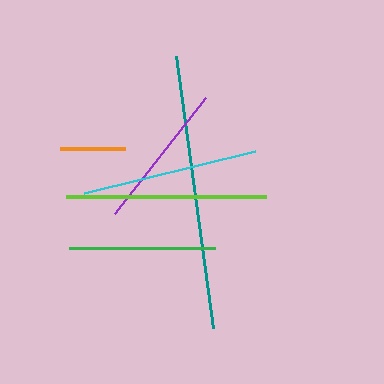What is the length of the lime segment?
The lime segment is approximately 199 pixels long.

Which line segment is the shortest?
The orange line is the shortest at approximately 65 pixels.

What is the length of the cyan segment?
The cyan segment is approximately 176 pixels long.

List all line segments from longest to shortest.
From longest to shortest: teal, lime, cyan, purple, green, orange.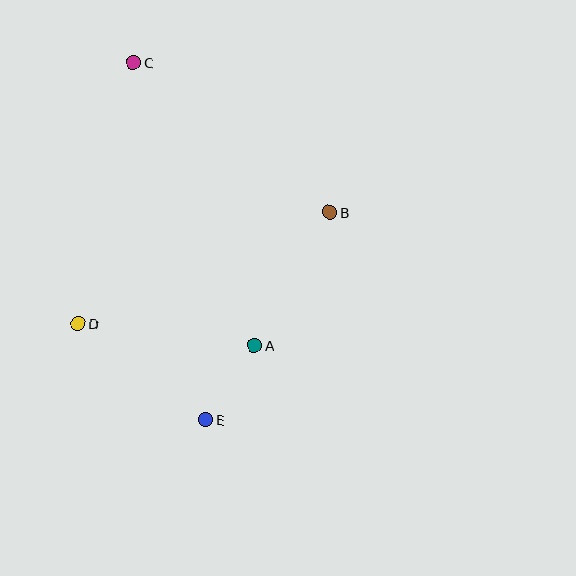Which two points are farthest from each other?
Points C and E are farthest from each other.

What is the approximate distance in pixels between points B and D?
The distance between B and D is approximately 275 pixels.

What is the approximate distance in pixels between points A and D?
The distance between A and D is approximately 177 pixels.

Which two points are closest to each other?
Points A and E are closest to each other.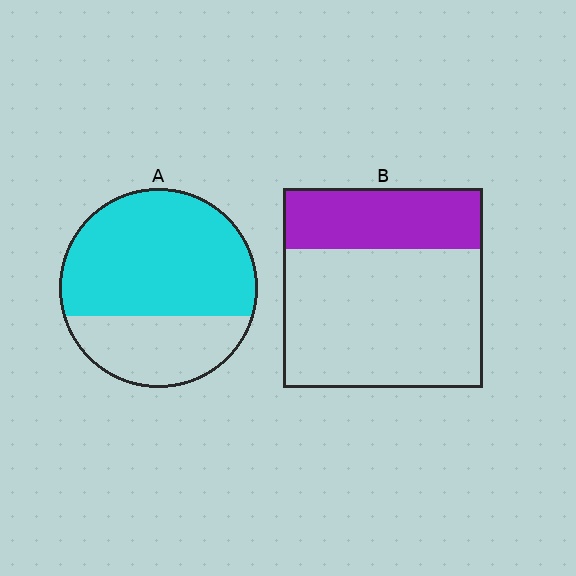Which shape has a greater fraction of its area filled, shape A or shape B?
Shape A.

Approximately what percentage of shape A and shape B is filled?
A is approximately 70% and B is approximately 30%.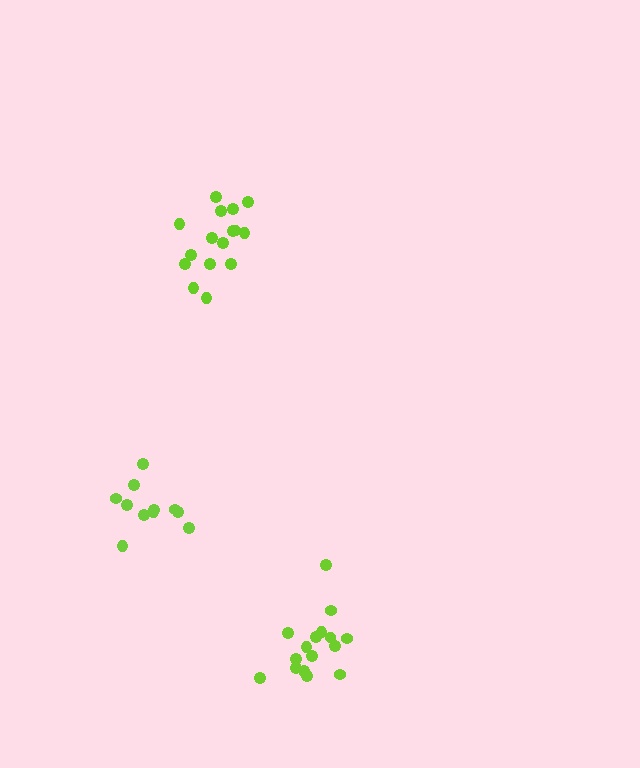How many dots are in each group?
Group 1: 16 dots, Group 2: 16 dots, Group 3: 11 dots (43 total).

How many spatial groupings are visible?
There are 3 spatial groupings.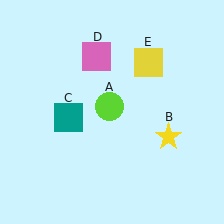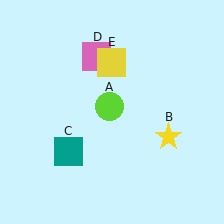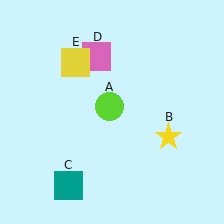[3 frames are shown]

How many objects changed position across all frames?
2 objects changed position: teal square (object C), yellow square (object E).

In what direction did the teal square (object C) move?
The teal square (object C) moved down.